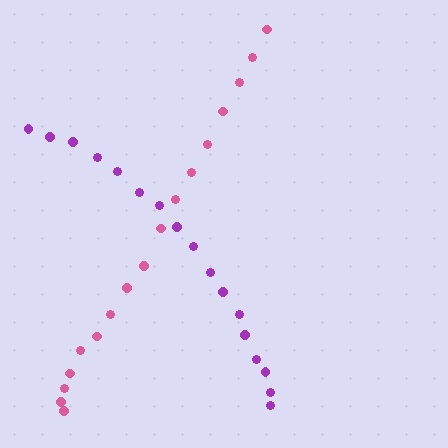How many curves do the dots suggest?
There are 2 distinct paths.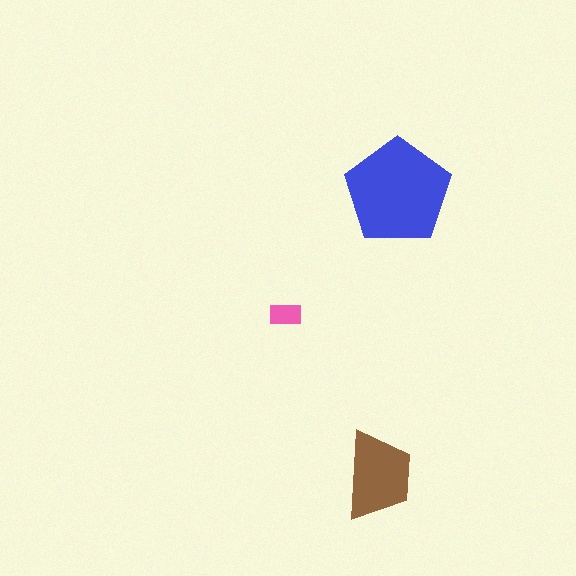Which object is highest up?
The blue pentagon is topmost.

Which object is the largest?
The blue pentagon.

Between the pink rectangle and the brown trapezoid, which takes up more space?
The brown trapezoid.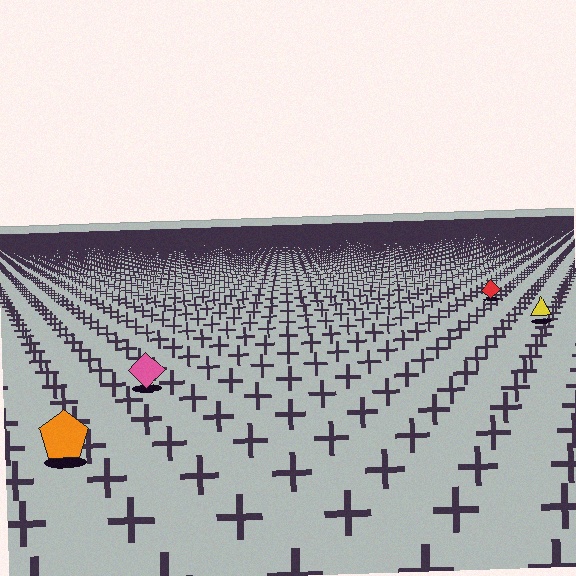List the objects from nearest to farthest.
From nearest to farthest: the orange pentagon, the pink diamond, the yellow triangle, the red diamond.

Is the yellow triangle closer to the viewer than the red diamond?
Yes. The yellow triangle is closer — you can tell from the texture gradient: the ground texture is coarser near it.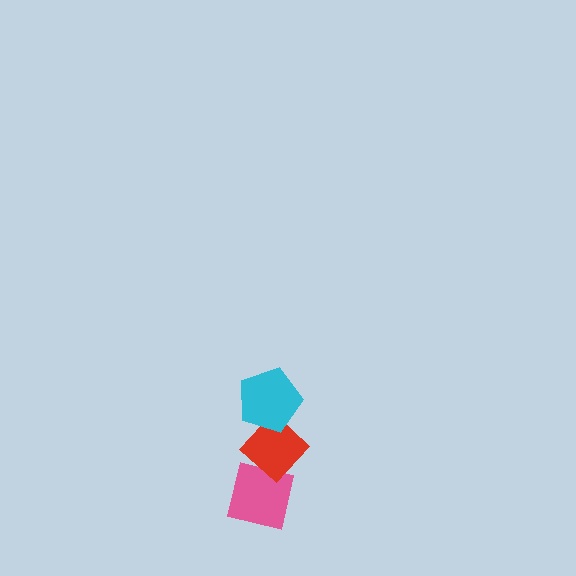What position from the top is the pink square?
The pink square is 3rd from the top.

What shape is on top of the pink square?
The red diamond is on top of the pink square.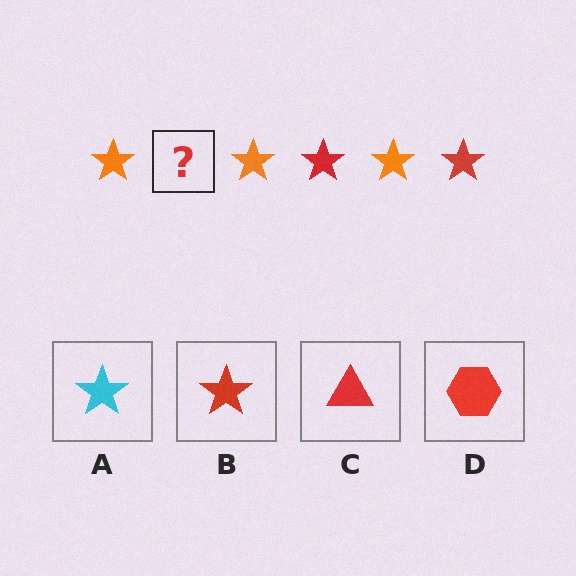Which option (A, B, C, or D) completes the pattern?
B.